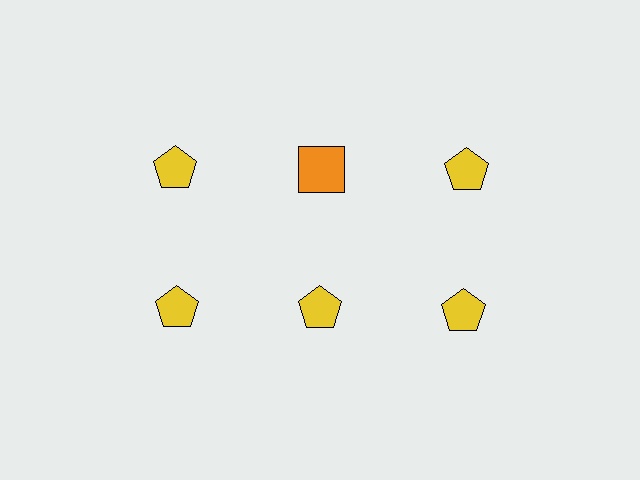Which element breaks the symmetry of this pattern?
The orange square in the top row, second from left column breaks the symmetry. All other shapes are yellow pentagons.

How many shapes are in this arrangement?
There are 6 shapes arranged in a grid pattern.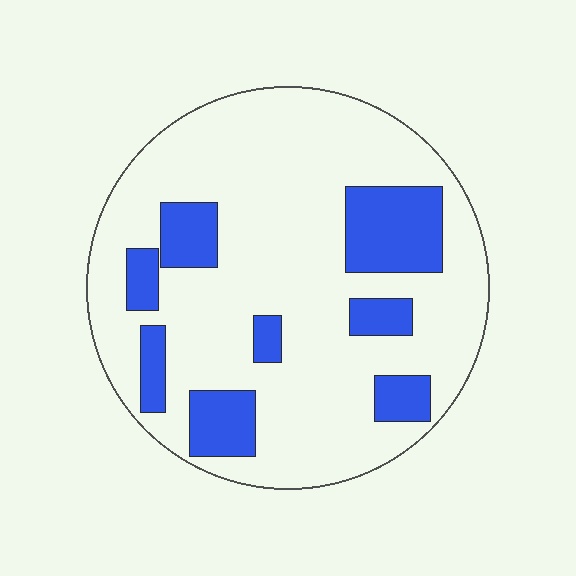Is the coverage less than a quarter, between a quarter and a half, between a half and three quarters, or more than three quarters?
Less than a quarter.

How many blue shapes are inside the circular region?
8.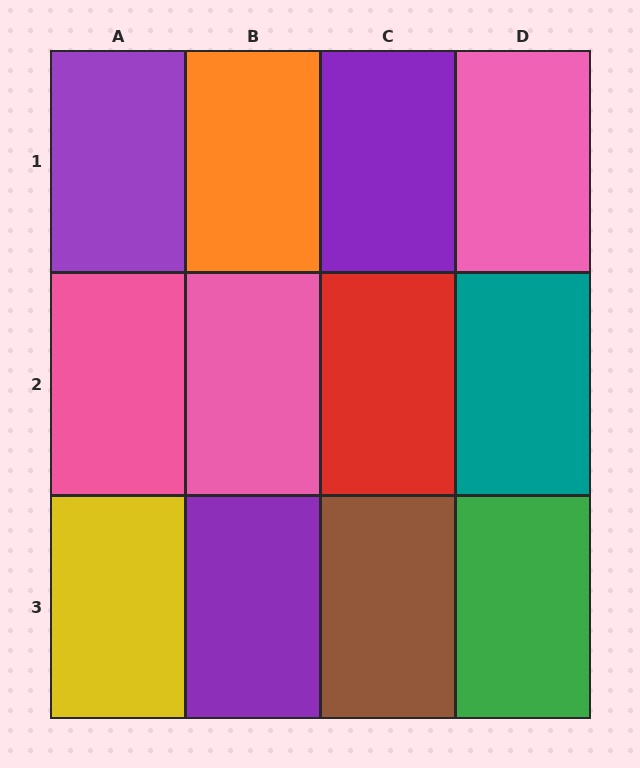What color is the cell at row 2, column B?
Pink.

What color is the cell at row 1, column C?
Purple.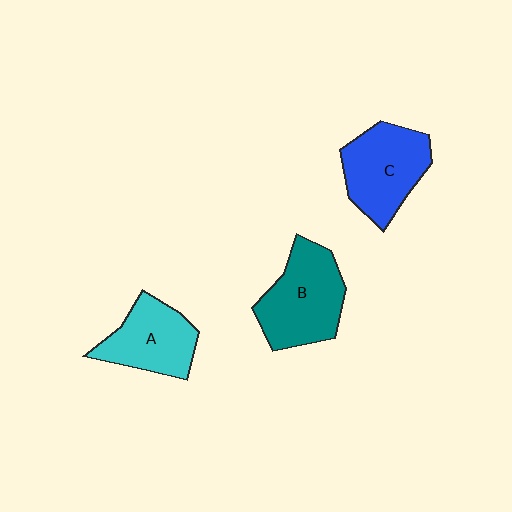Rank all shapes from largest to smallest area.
From largest to smallest: B (teal), C (blue), A (cyan).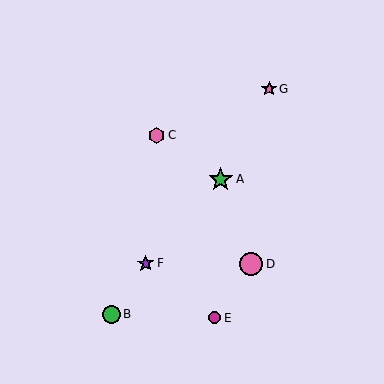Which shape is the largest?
The green star (labeled A) is the largest.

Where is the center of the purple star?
The center of the purple star is at (145, 263).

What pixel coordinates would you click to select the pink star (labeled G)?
Click at (269, 89) to select the pink star G.